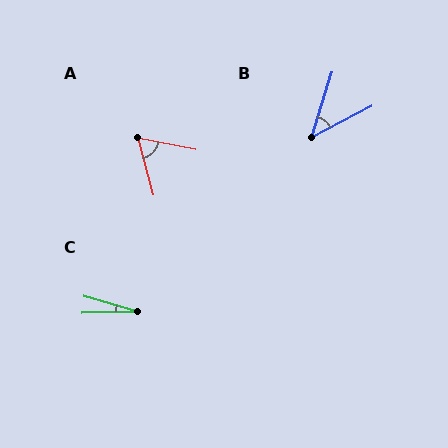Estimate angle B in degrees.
Approximately 45 degrees.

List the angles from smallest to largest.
C (18°), B (45°), A (64°).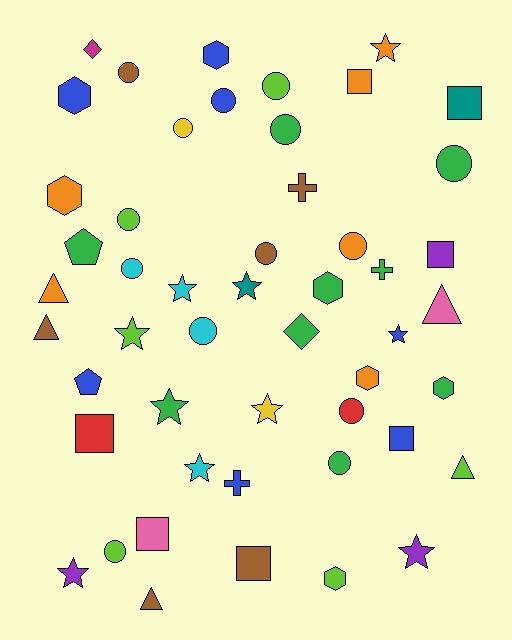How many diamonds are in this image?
There are 2 diamonds.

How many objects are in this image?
There are 50 objects.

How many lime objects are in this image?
There are 6 lime objects.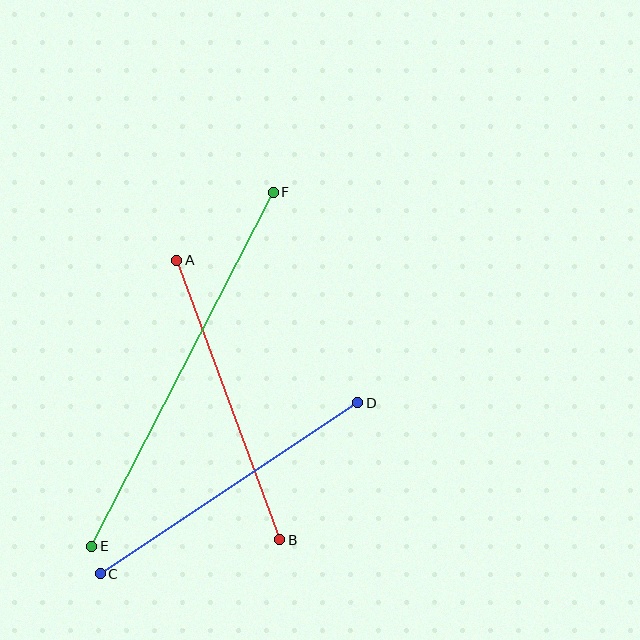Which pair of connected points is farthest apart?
Points E and F are farthest apart.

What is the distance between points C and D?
The distance is approximately 309 pixels.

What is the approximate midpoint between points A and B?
The midpoint is at approximately (228, 400) pixels.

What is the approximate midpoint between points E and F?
The midpoint is at approximately (182, 369) pixels.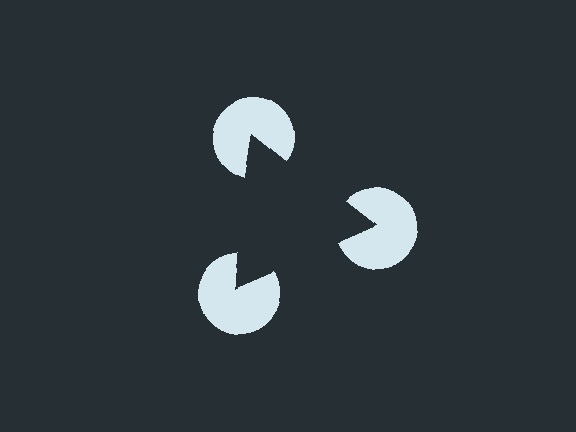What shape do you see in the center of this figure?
An illusory triangle — its edges are inferred from the aligned wedge cuts in the pac-man discs, not physically drawn.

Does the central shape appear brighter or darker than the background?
It typically appears slightly darker than the background, even though no actual brightness change is drawn.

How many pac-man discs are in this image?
There are 3 — one at each vertex of the illusory triangle.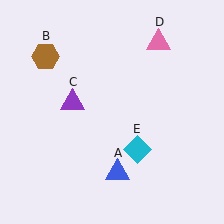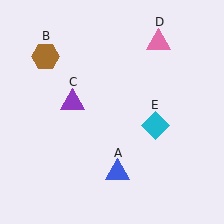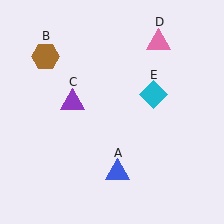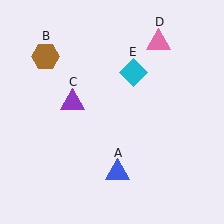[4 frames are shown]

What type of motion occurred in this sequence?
The cyan diamond (object E) rotated counterclockwise around the center of the scene.